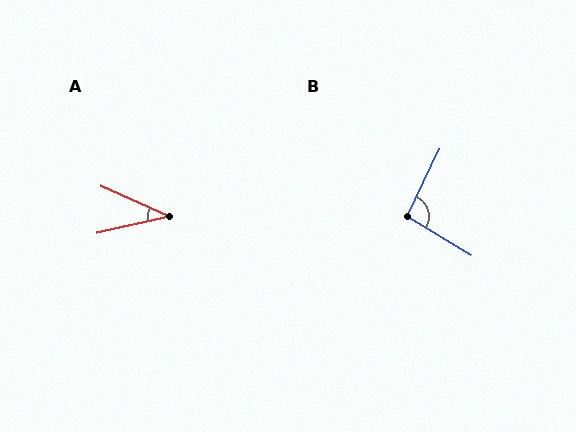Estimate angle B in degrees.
Approximately 96 degrees.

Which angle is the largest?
B, at approximately 96 degrees.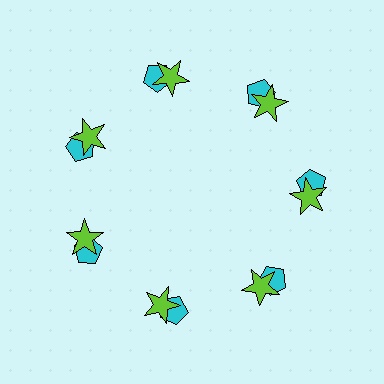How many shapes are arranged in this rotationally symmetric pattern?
There are 14 shapes, arranged in 7 groups of 2.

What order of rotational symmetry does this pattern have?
This pattern has 7-fold rotational symmetry.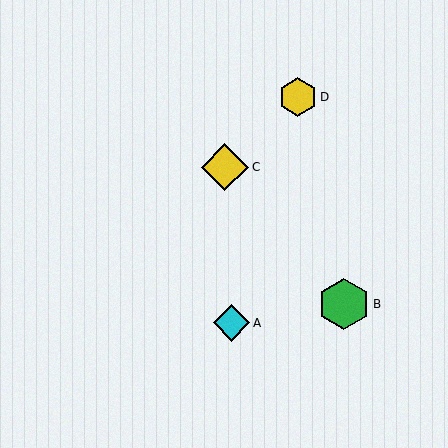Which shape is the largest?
The green hexagon (labeled B) is the largest.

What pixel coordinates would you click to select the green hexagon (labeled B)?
Click at (344, 304) to select the green hexagon B.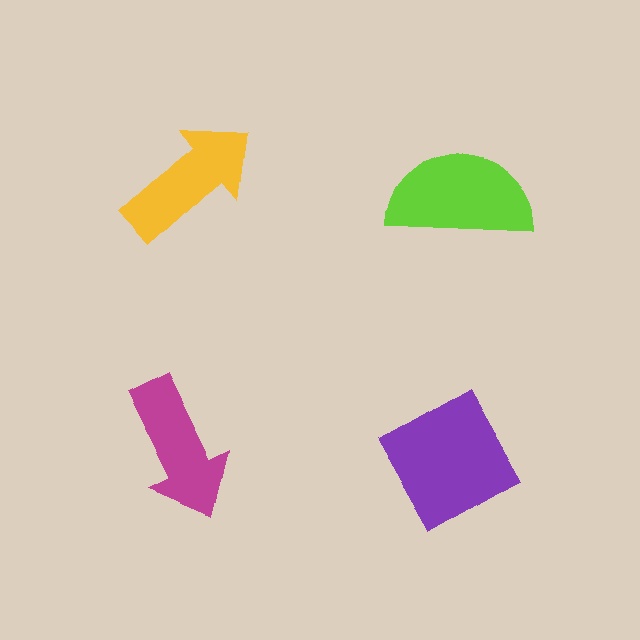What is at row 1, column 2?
A lime semicircle.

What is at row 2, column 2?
A purple diamond.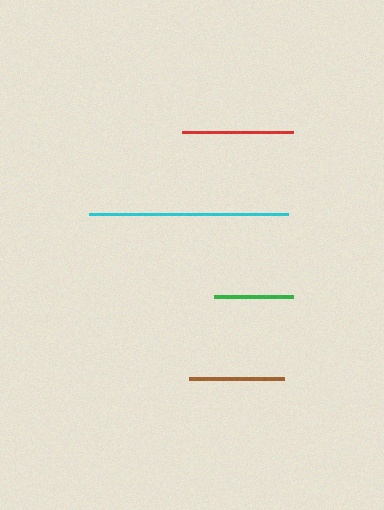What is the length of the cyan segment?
The cyan segment is approximately 199 pixels long.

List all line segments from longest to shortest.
From longest to shortest: cyan, red, brown, green.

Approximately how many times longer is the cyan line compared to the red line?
The cyan line is approximately 1.8 times the length of the red line.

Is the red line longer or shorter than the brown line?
The red line is longer than the brown line.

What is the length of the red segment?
The red segment is approximately 111 pixels long.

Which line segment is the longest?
The cyan line is the longest at approximately 199 pixels.